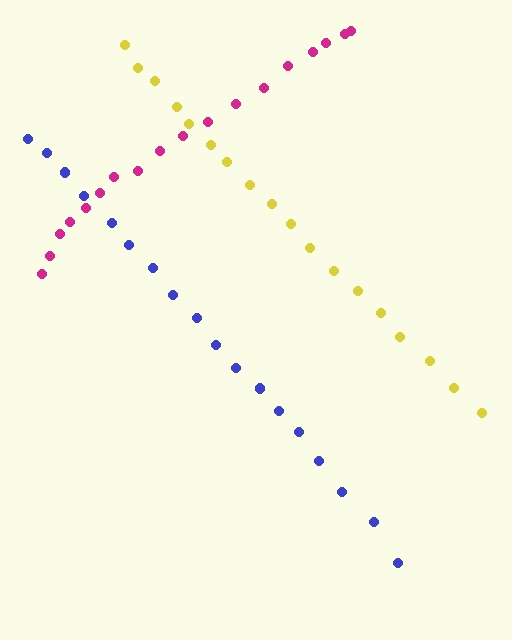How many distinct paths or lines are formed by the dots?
There are 3 distinct paths.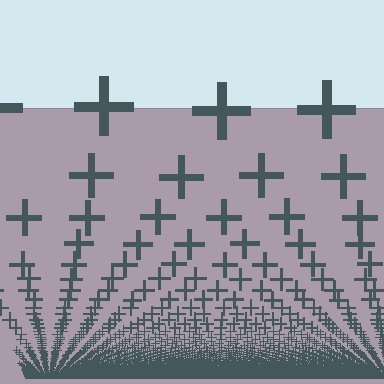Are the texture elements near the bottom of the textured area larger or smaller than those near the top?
Smaller. The gradient is inverted — elements near the bottom are smaller and denser.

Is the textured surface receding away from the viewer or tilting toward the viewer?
The surface appears to tilt toward the viewer. Texture elements get larger and sparser toward the top.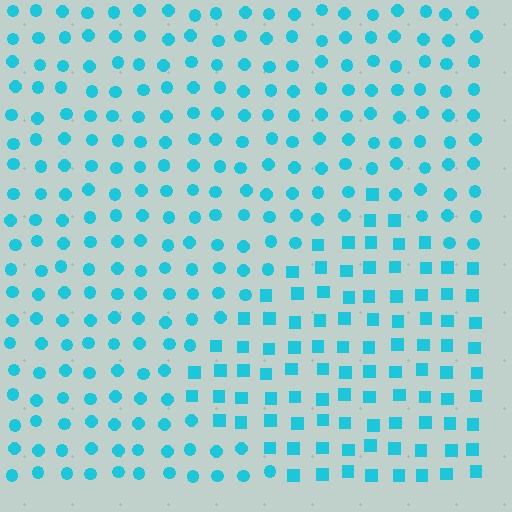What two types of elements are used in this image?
The image uses squares inside the diamond region and circles outside it.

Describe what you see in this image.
The image is filled with small cyan elements arranged in a uniform grid. A diamond-shaped region contains squares, while the surrounding area contains circles. The boundary is defined purely by the change in element shape.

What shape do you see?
I see a diamond.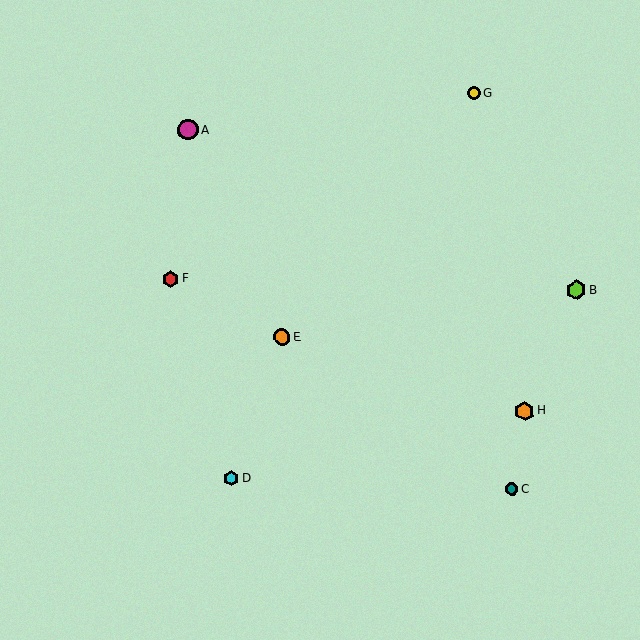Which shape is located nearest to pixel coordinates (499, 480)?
The teal circle (labeled C) at (512, 489) is nearest to that location.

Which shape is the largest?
The magenta circle (labeled A) is the largest.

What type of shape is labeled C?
Shape C is a teal circle.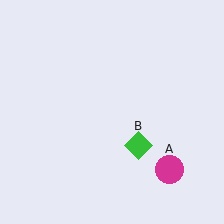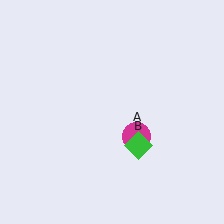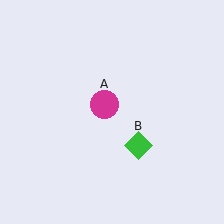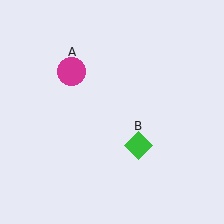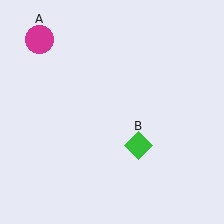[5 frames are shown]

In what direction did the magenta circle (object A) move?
The magenta circle (object A) moved up and to the left.